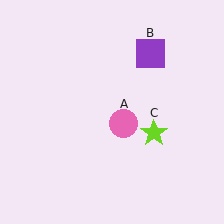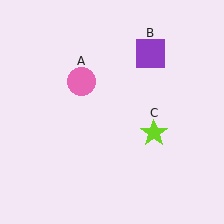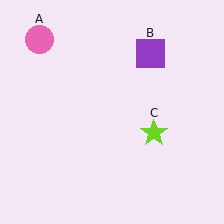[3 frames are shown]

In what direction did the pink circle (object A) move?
The pink circle (object A) moved up and to the left.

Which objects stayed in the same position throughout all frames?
Purple square (object B) and lime star (object C) remained stationary.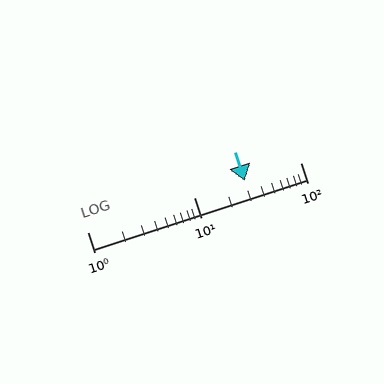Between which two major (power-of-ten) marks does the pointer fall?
The pointer is between 10 and 100.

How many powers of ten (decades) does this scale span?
The scale spans 2 decades, from 1 to 100.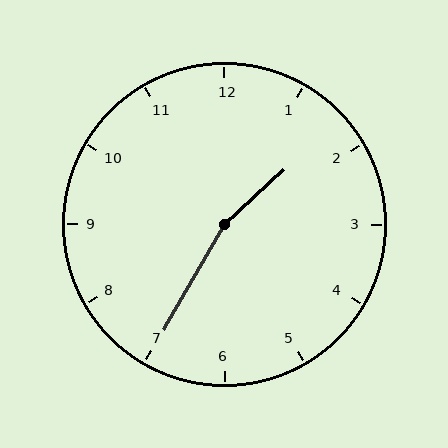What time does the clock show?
1:35.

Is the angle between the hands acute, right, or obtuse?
It is obtuse.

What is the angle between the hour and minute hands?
Approximately 162 degrees.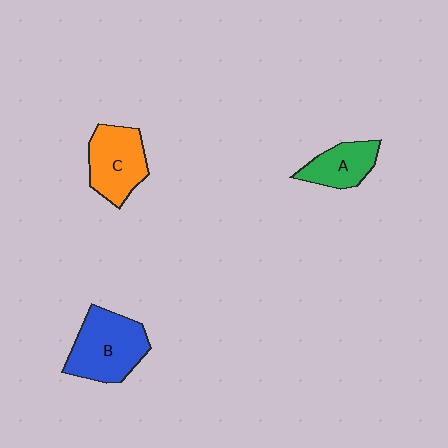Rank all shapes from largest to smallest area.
From largest to smallest: B (blue), C (orange), A (green).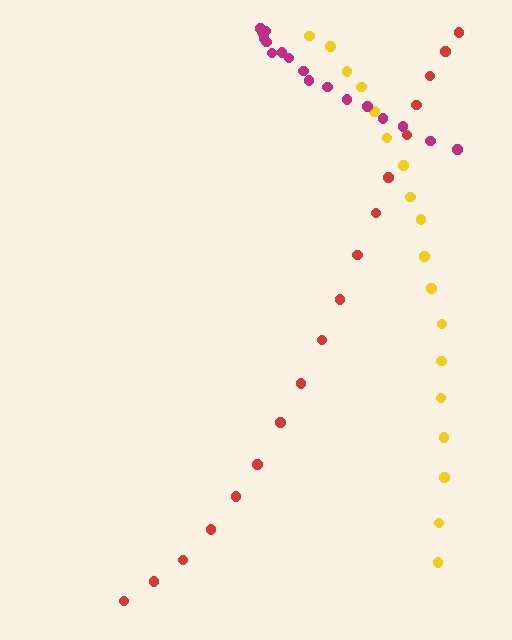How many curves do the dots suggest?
There are 3 distinct paths.